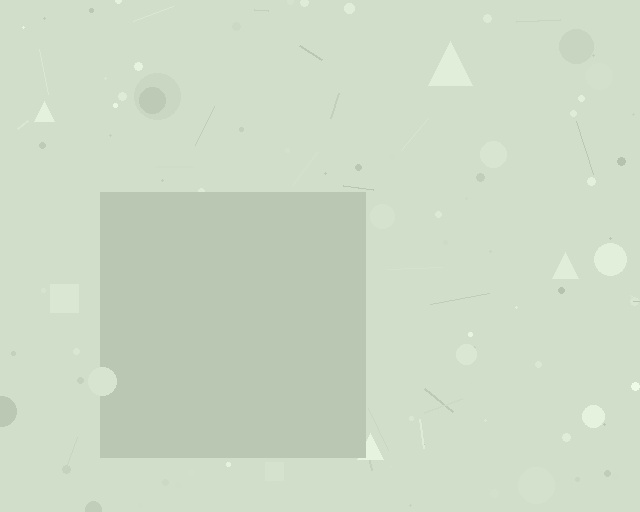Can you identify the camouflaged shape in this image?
The camouflaged shape is a square.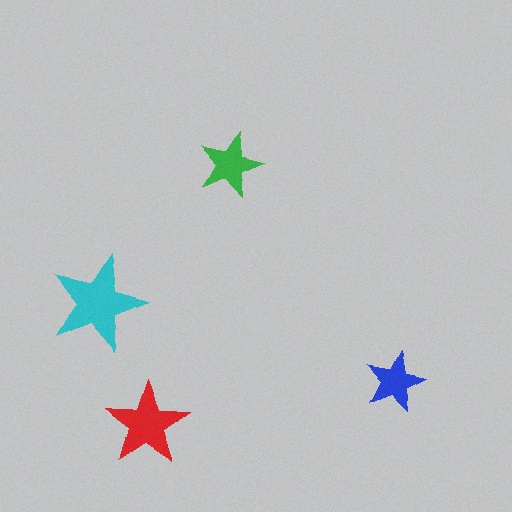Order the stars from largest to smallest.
the cyan one, the red one, the green one, the blue one.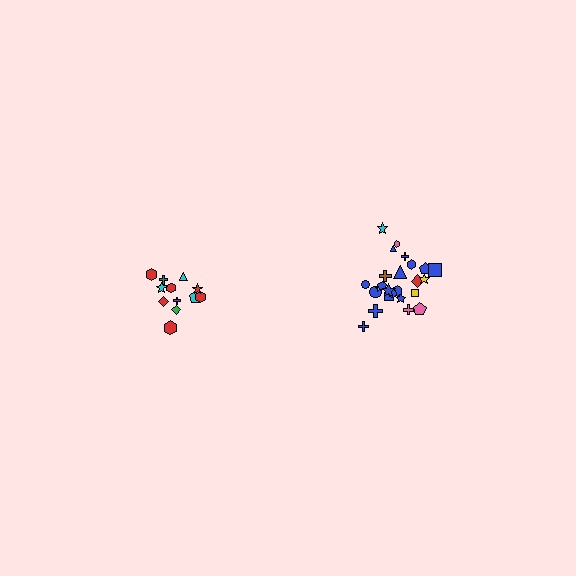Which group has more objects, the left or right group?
The right group.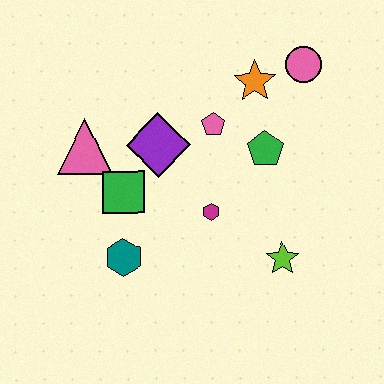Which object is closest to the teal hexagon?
The green square is closest to the teal hexagon.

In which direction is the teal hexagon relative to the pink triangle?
The teal hexagon is below the pink triangle.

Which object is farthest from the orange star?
The teal hexagon is farthest from the orange star.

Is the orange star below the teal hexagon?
No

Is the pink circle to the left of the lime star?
No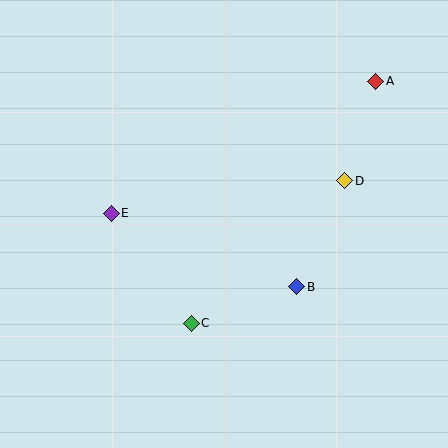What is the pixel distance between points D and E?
The distance between D and E is 236 pixels.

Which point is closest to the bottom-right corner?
Point B is closest to the bottom-right corner.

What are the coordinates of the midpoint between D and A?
The midpoint between D and A is at (360, 131).